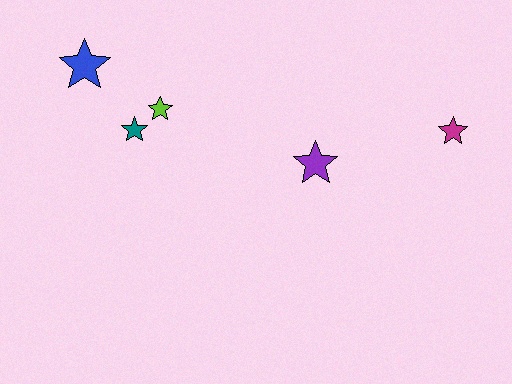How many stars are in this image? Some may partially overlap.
There are 5 stars.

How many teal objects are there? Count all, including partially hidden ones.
There is 1 teal object.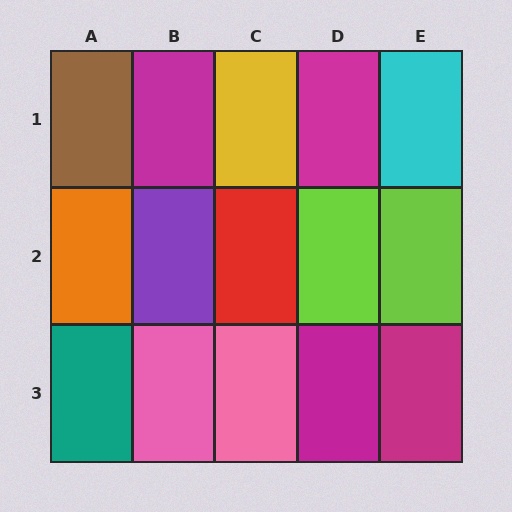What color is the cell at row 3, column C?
Pink.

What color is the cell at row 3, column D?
Magenta.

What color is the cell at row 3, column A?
Teal.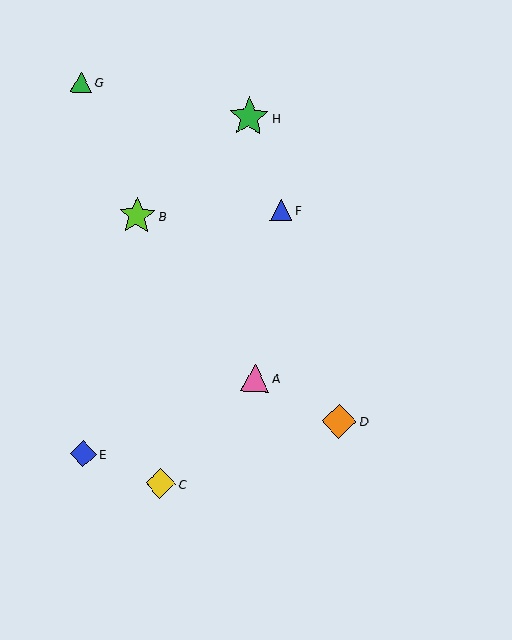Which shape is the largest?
The green star (labeled H) is the largest.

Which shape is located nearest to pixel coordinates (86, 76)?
The green triangle (labeled G) at (81, 82) is nearest to that location.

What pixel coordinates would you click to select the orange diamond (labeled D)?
Click at (339, 421) to select the orange diamond D.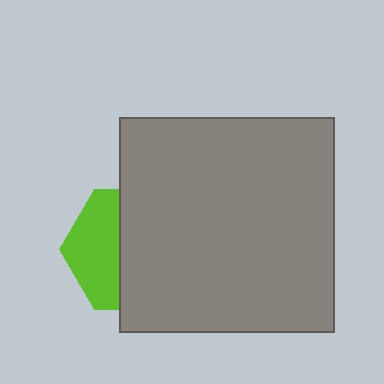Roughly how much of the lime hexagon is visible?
A small part of it is visible (roughly 41%).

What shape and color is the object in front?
The object in front is a gray square.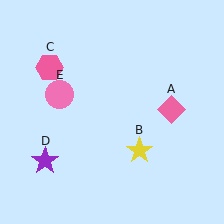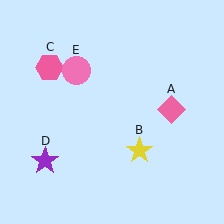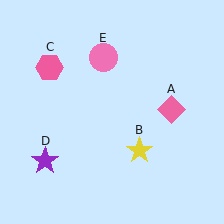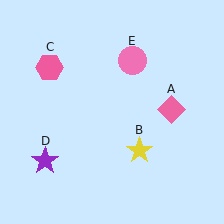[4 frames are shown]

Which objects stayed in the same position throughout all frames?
Pink diamond (object A) and yellow star (object B) and pink hexagon (object C) and purple star (object D) remained stationary.